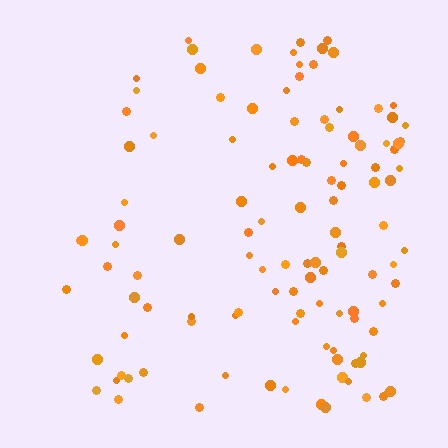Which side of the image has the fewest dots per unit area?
The left.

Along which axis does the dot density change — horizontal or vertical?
Horizontal.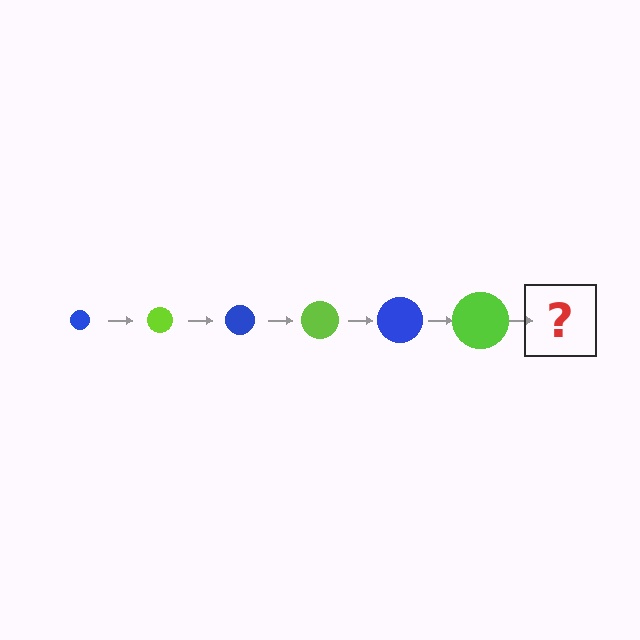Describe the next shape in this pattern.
It should be a blue circle, larger than the previous one.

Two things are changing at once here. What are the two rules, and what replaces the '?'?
The two rules are that the circle grows larger each step and the color cycles through blue and lime. The '?' should be a blue circle, larger than the previous one.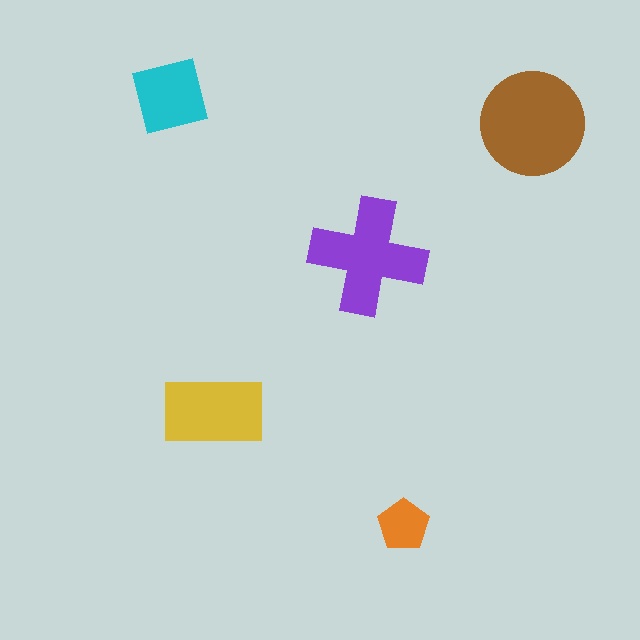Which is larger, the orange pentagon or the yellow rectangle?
The yellow rectangle.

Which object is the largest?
The brown circle.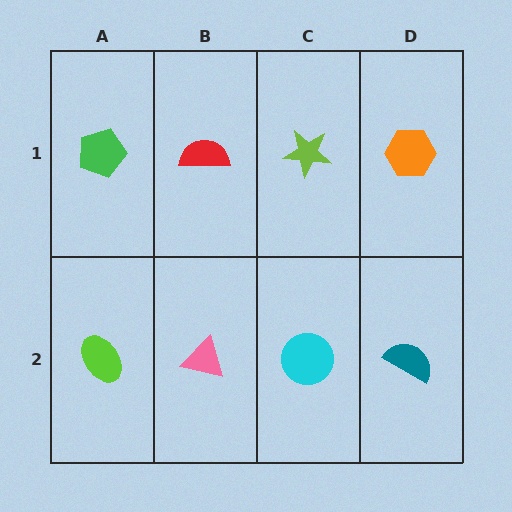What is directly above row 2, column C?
A lime star.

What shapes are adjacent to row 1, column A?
A lime ellipse (row 2, column A), a red semicircle (row 1, column B).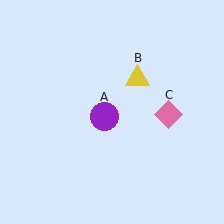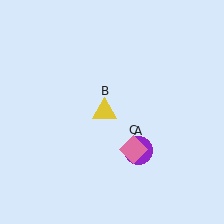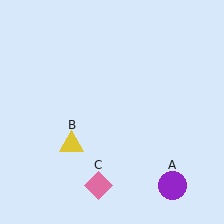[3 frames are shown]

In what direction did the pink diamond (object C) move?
The pink diamond (object C) moved down and to the left.